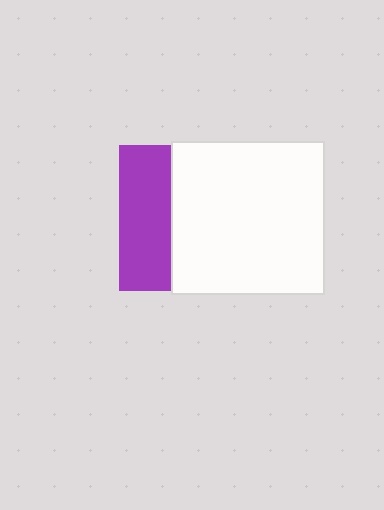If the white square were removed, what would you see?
You would see the complete purple square.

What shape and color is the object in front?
The object in front is a white square.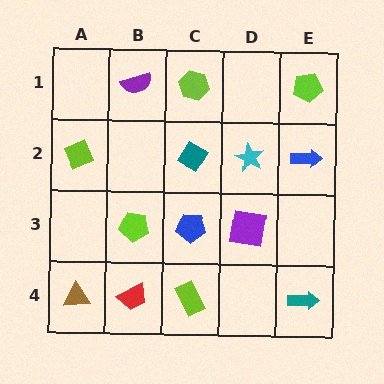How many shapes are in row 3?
3 shapes.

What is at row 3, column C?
A blue pentagon.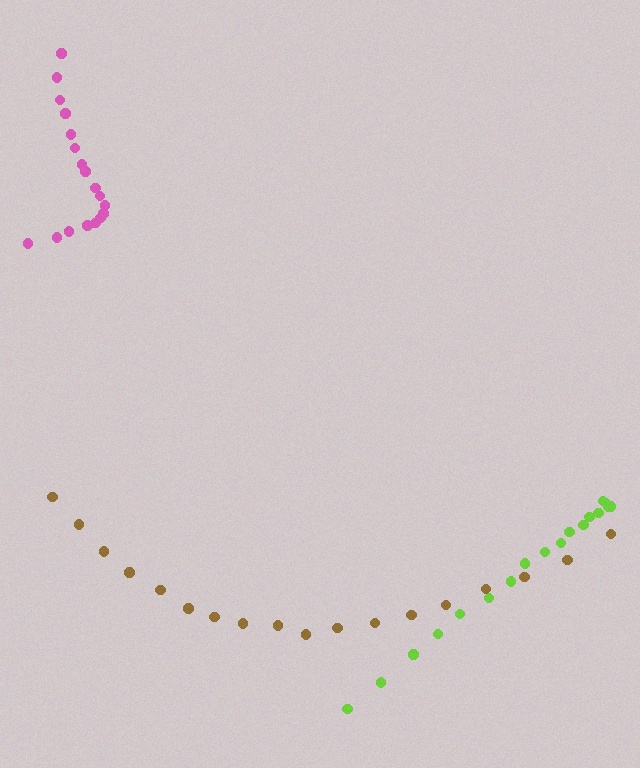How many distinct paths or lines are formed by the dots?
There are 3 distinct paths.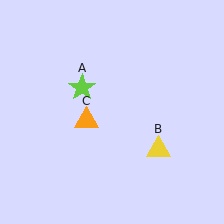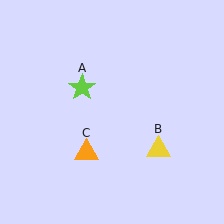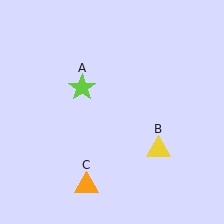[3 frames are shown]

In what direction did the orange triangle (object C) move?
The orange triangle (object C) moved down.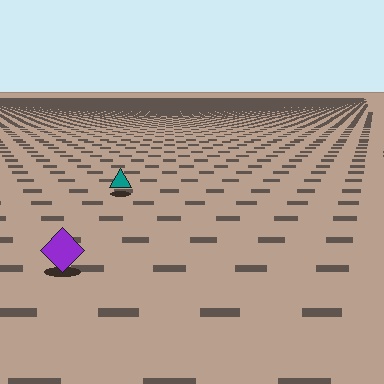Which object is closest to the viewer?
The purple diamond is closest. The texture marks near it are larger and more spread out.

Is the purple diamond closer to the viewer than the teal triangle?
Yes. The purple diamond is closer — you can tell from the texture gradient: the ground texture is coarser near it.